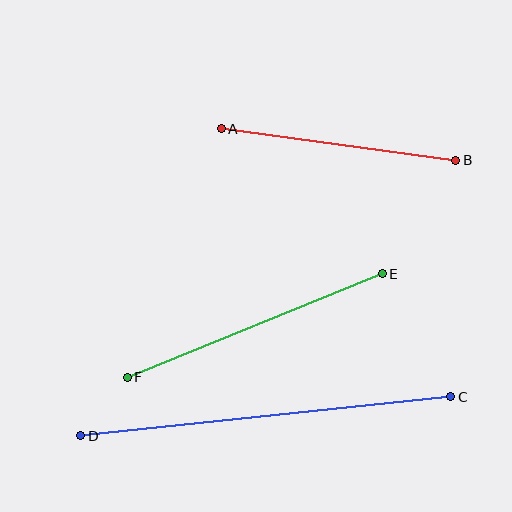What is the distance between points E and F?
The distance is approximately 275 pixels.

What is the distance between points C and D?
The distance is approximately 372 pixels.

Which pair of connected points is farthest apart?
Points C and D are farthest apart.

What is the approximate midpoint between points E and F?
The midpoint is at approximately (255, 325) pixels.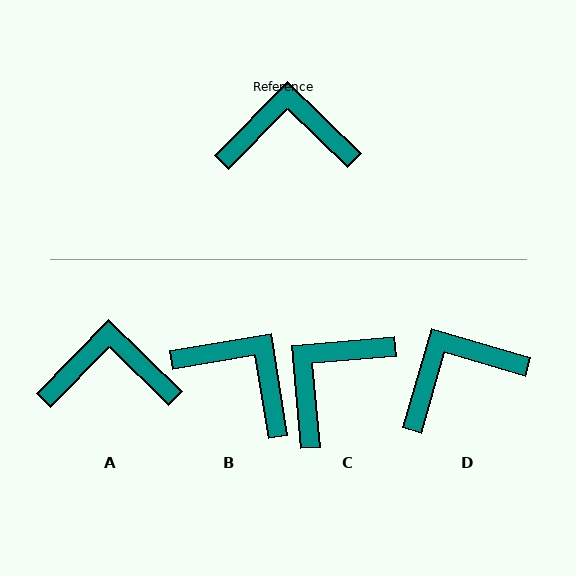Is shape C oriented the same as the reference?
No, it is off by about 49 degrees.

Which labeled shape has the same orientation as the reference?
A.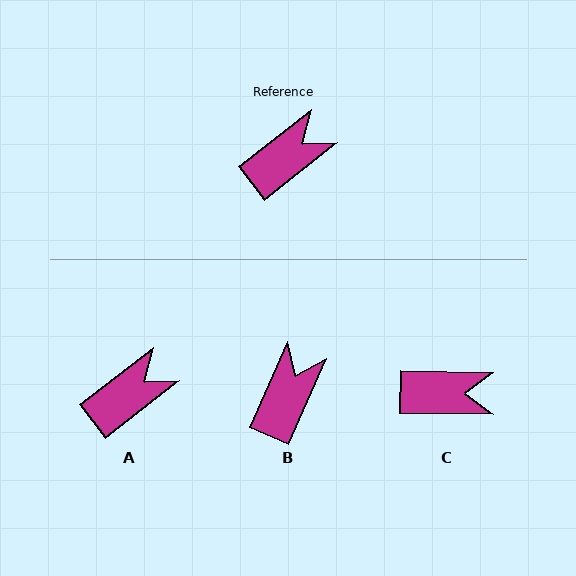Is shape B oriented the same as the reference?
No, it is off by about 28 degrees.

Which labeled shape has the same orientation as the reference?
A.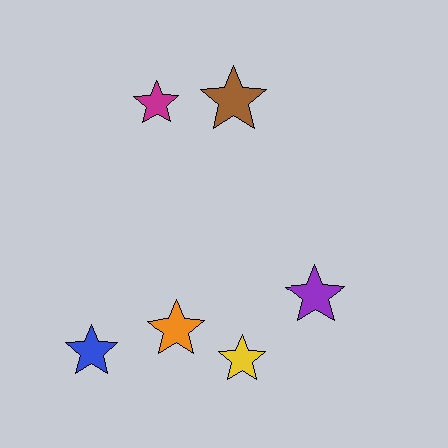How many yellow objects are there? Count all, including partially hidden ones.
There is 1 yellow object.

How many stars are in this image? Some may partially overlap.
There are 6 stars.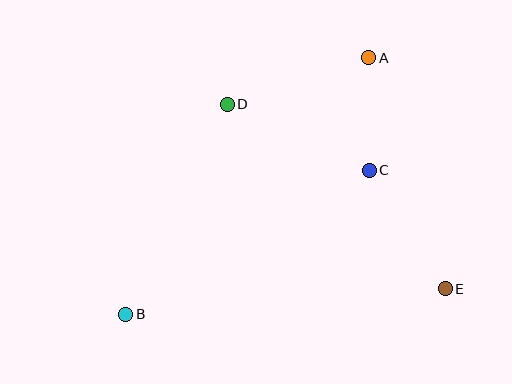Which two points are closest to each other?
Points A and C are closest to each other.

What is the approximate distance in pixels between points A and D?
The distance between A and D is approximately 149 pixels.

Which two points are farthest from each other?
Points A and B are farthest from each other.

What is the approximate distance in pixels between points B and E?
The distance between B and E is approximately 321 pixels.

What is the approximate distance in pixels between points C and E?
The distance between C and E is approximately 141 pixels.